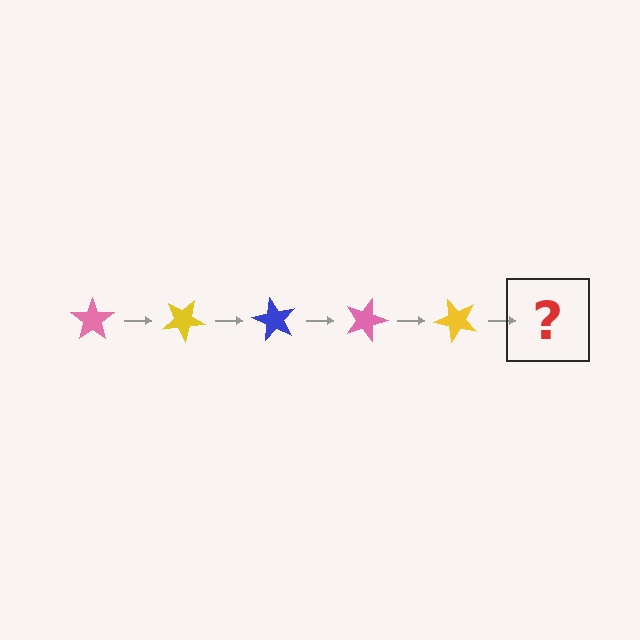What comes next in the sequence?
The next element should be a blue star, rotated 150 degrees from the start.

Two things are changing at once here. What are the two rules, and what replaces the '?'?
The two rules are that it rotates 30 degrees each step and the color cycles through pink, yellow, and blue. The '?' should be a blue star, rotated 150 degrees from the start.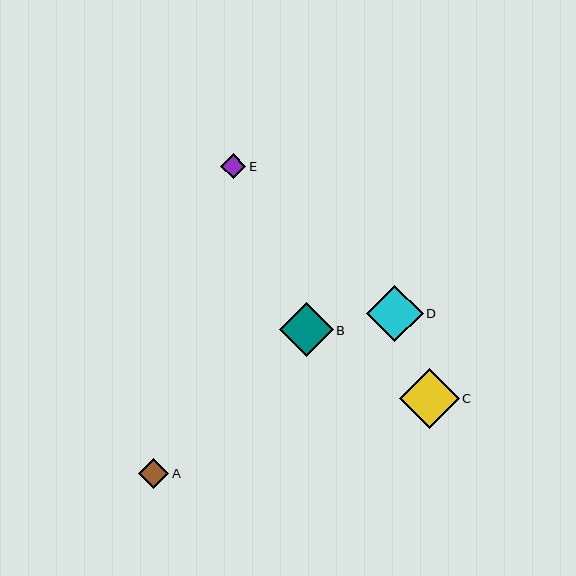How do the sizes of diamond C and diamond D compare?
Diamond C and diamond D are approximately the same size.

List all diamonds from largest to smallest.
From largest to smallest: C, D, B, A, E.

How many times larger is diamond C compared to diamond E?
Diamond C is approximately 2.4 times the size of diamond E.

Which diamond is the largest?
Diamond C is the largest with a size of approximately 60 pixels.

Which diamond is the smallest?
Diamond E is the smallest with a size of approximately 25 pixels.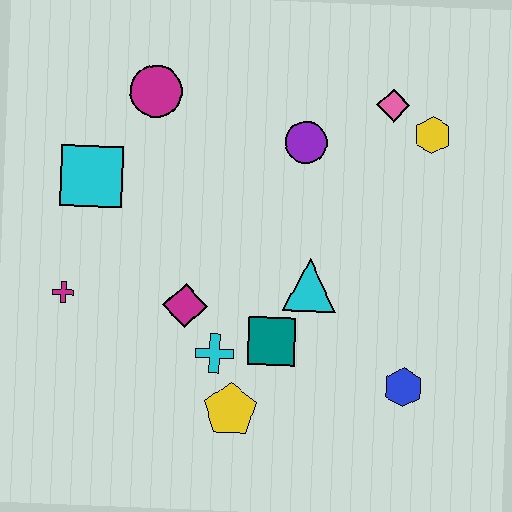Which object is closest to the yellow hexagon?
The pink diamond is closest to the yellow hexagon.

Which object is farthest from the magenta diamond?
The yellow hexagon is farthest from the magenta diamond.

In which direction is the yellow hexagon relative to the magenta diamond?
The yellow hexagon is to the right of the magenta diamond.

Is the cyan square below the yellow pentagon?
No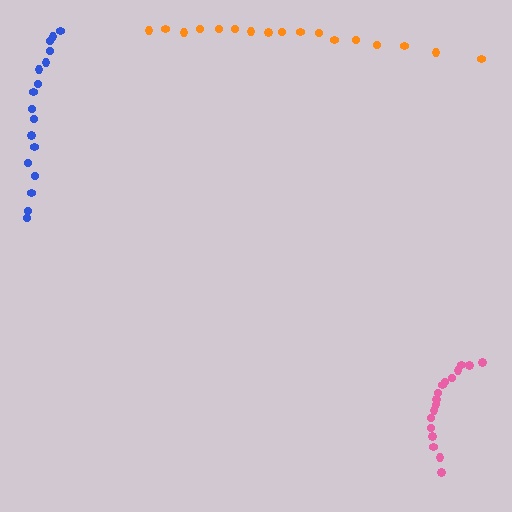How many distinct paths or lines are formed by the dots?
There are 3 distinct paths.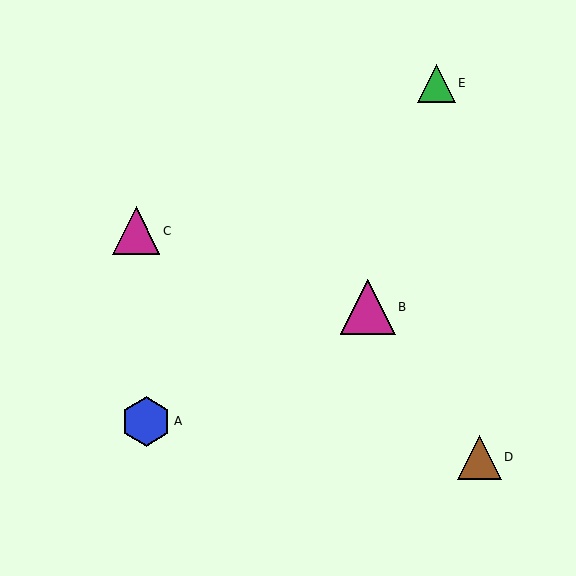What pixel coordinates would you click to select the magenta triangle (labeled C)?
Click at (136, 231) to select the magenta triangle C.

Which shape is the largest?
The magenta triangle (labeled B) is the largest.